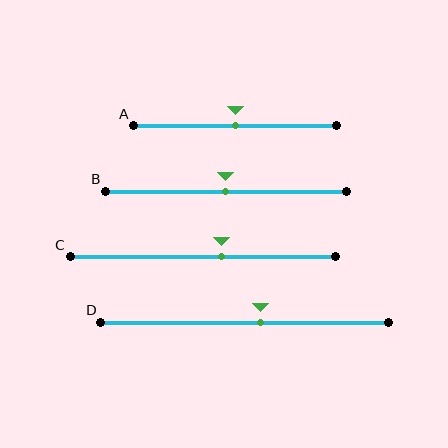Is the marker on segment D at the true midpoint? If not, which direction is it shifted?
No, the marker on segment D is shifted to the right by about 5% of the segment length.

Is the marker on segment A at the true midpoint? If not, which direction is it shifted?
Yes, the marker on segment A is at the true midpoint.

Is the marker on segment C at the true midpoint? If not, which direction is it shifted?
No, the marker on segment C is shifted to the right by about 7% of the segment length.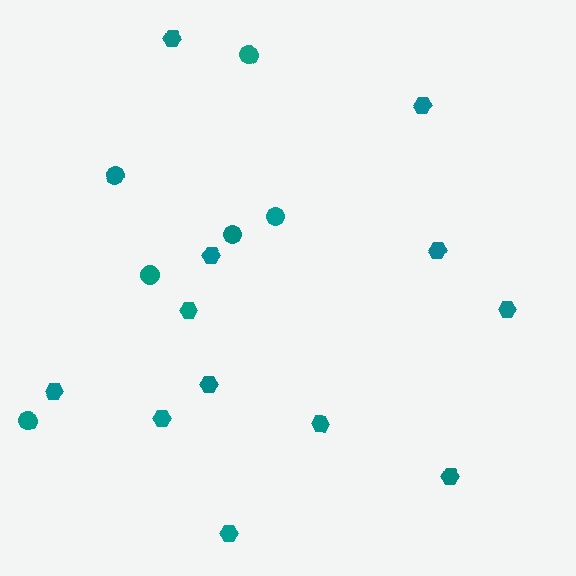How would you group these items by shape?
There are 2 groups: one group of hexagons (12) and one group of circles (6).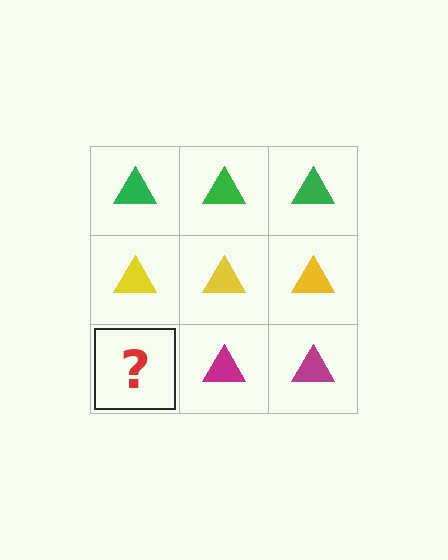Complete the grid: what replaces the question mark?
The question mark should be replaced with a magenta triangle.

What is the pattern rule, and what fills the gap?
The rule is that each row has a consistent color. The gap should be filled with a magenta triangle.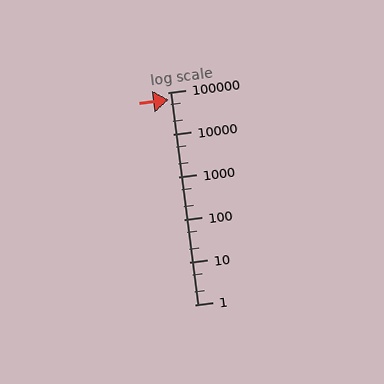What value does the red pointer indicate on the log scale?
The pointer indicates approximately 66000.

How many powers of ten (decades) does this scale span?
The scale spans 5 decades, from 1 to 100000.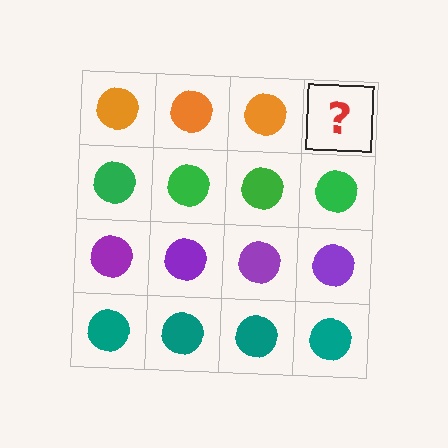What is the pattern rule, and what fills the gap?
The rule is that each row has a consistent color. The gap should be filled with an orange circle.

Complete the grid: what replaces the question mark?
The question mark should be replaced with an orange circle.